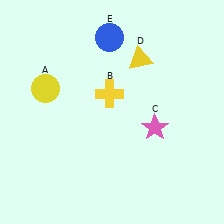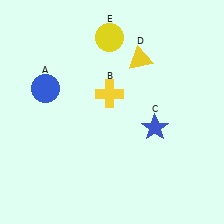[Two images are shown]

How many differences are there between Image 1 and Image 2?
There are 3 differences between the two images.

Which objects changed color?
A changed from yellow to blue. C changed from pink to blue. E changed from blue to yellow.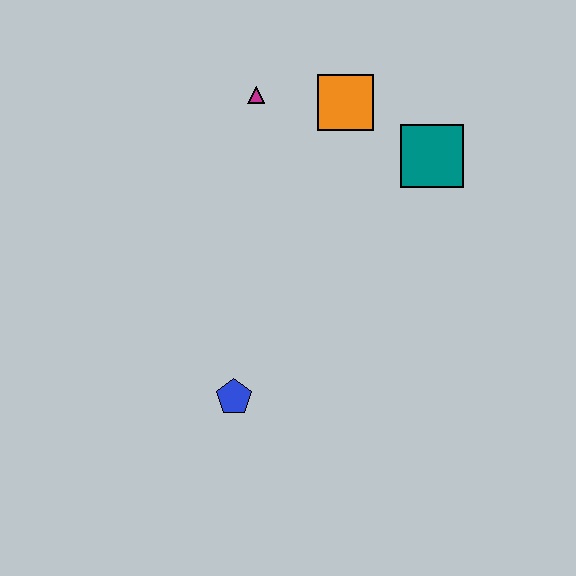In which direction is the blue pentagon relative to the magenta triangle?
The blue pentagon is below the magenta triangle.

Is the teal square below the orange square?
Yes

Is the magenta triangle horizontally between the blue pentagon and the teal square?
Yes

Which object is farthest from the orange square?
The blue pentagon is farthest from the orange square.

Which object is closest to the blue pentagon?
The magenta triangle is closest to the blue pentagon.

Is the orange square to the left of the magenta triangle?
No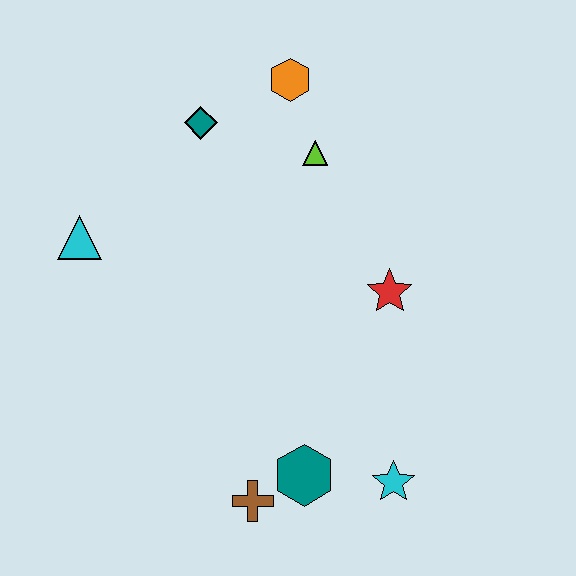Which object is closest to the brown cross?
The teal hexagon is closest to the brown cross.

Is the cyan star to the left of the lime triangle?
No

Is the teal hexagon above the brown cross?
Yes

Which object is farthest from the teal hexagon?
The orange hexagon is farthest from the teal hexagon.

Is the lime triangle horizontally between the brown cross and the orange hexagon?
No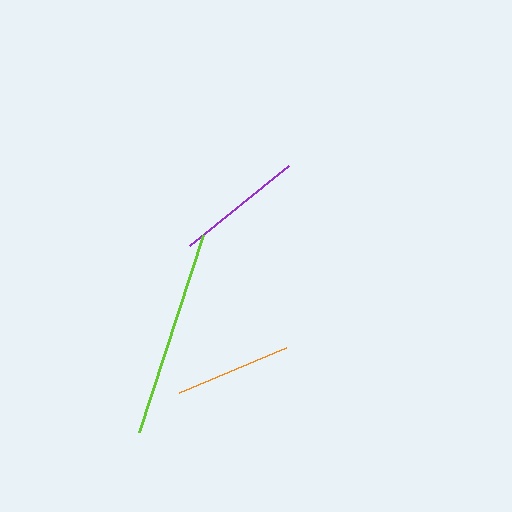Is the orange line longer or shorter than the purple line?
The purple line is longer than the orange line.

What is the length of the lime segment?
The lime segment is approximately 207 pixels long.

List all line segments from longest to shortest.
From longest to shortest: lime, purple, orange.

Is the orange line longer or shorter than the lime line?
The lime line is longer than the orange line.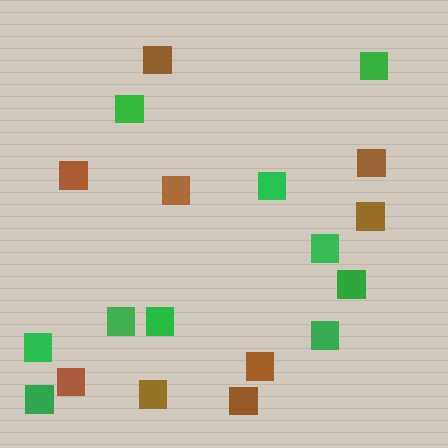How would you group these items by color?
There are 2 groups: one group of green squares (10) and one group of brown squares (9).